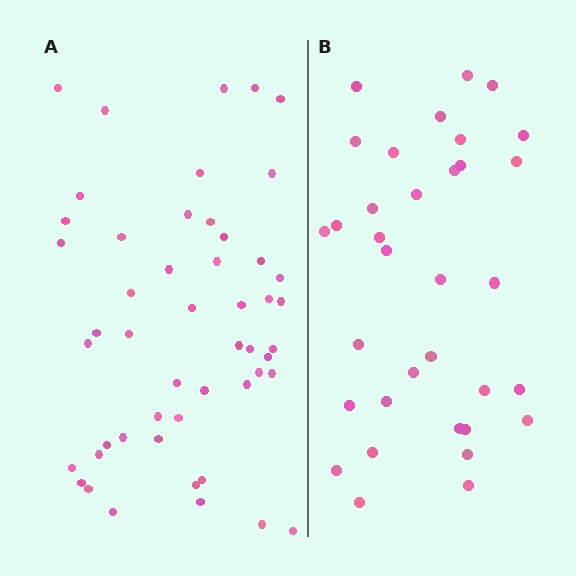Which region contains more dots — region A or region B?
Region A (the left region) has more dots.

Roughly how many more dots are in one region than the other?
Region A has approximately 15 more dots than region B.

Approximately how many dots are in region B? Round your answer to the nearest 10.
About 30 dots. (The exact count is 34, which rounds to 30.)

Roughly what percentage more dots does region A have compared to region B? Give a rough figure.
About 45% more.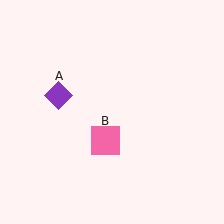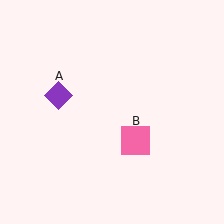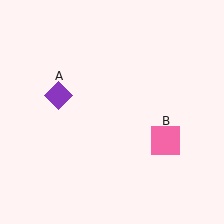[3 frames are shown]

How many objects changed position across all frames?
1 object changed position: pink square (object B).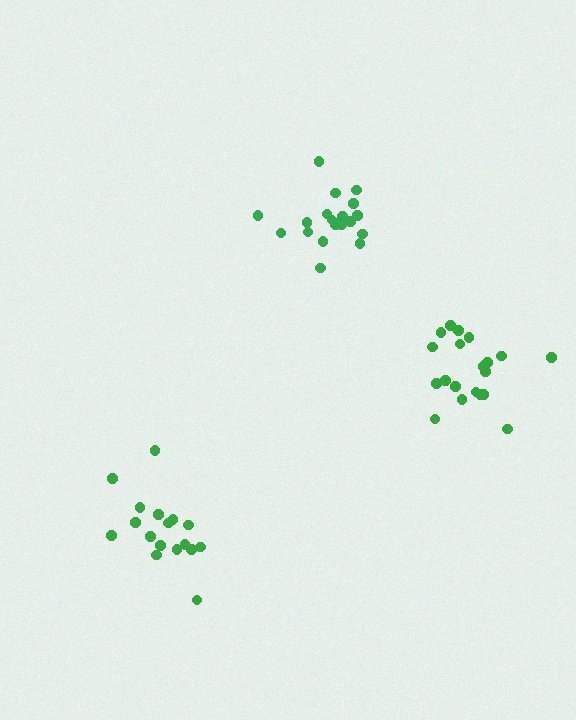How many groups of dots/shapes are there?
There are 3 groups.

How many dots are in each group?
Group 1: 19 dots, Group 2: 20 dots, Group 3: 17 dots (56 total).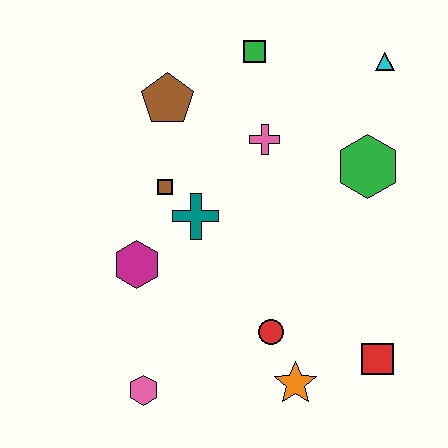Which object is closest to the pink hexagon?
The magenta hexagon is closest to the pink hexagon.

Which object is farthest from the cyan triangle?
The pink hexagon is farthest from the cyan triangle.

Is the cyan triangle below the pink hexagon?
No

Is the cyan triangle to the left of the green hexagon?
No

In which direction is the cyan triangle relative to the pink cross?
The cyan triangle is to the right of the pink cross.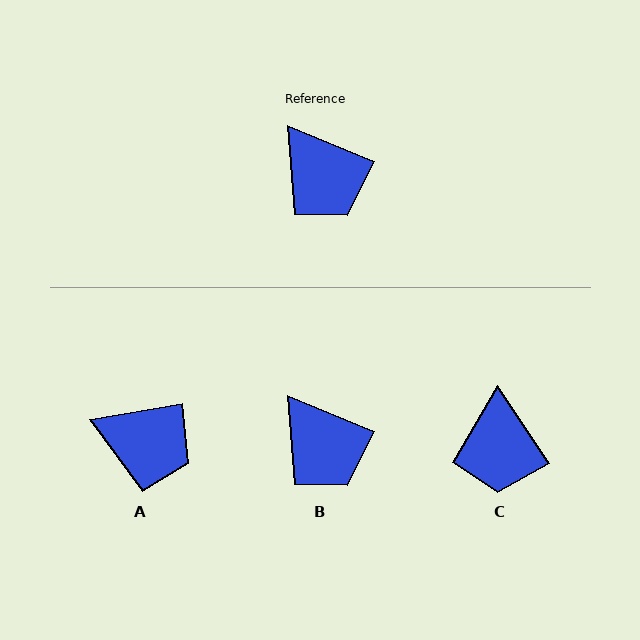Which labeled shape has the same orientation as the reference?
B.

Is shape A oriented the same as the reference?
No, it is off by about 32 degrees.